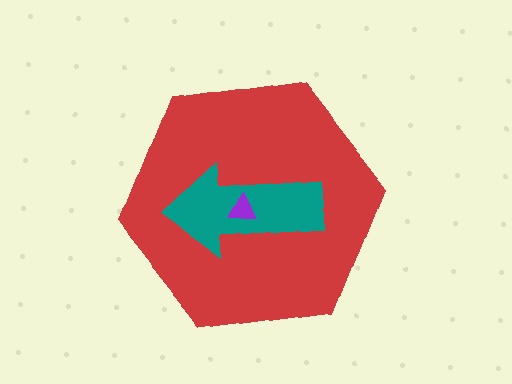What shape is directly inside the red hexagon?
The teal arrow.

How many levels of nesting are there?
3.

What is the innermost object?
The purple triangle.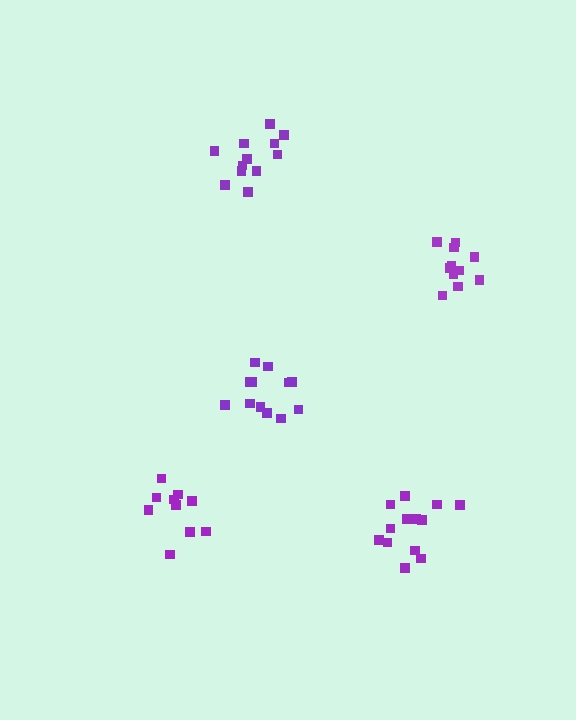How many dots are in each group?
Group 1: 12 dots, Group 2: 13 dots, Group 3: 10 dots, Group 4: 12 dots, Group 5: 11 dots (58 total).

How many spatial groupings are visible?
There are 5 spatial groupings.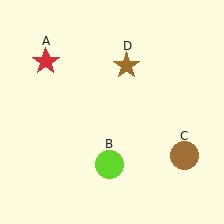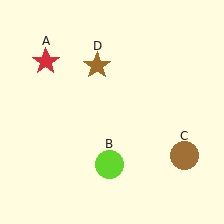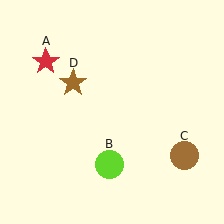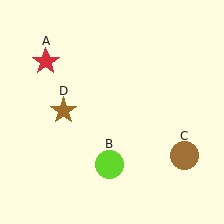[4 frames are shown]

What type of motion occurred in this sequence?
The brown star (object D) rotated counterclockwise around the center of the scene.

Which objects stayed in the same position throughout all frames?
Red star (object A) and lime circle (object B) and brown circle (object C) remained stationary.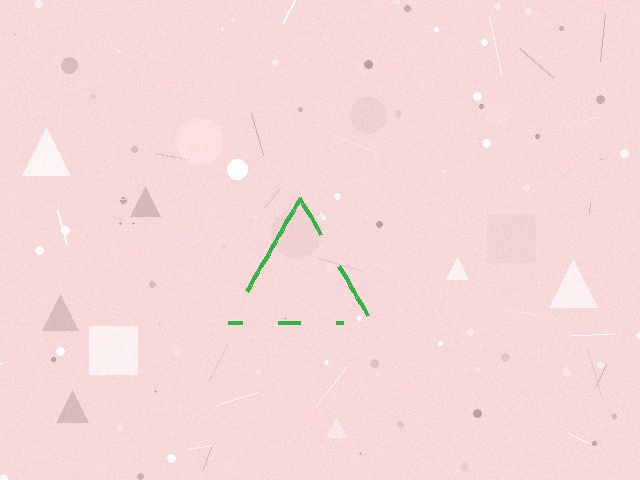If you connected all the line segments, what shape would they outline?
They would outline a triangle.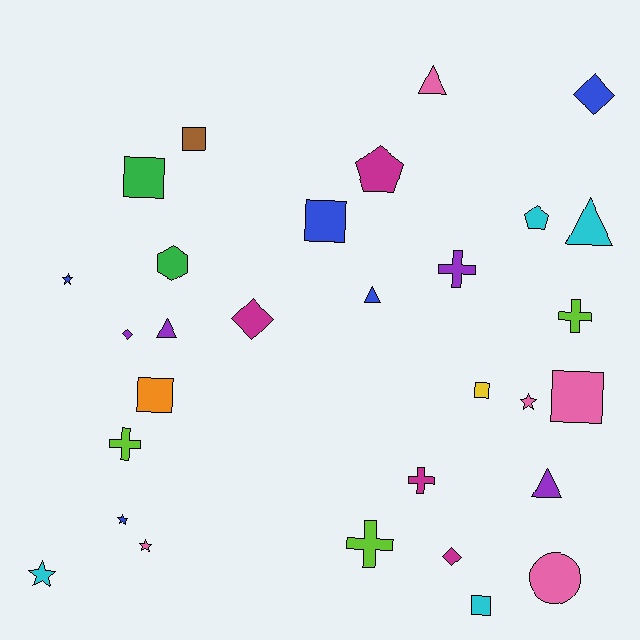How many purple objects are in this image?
There are 4 purple objects.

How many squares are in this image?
There are 7 squares.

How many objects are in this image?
There are 30 objects.